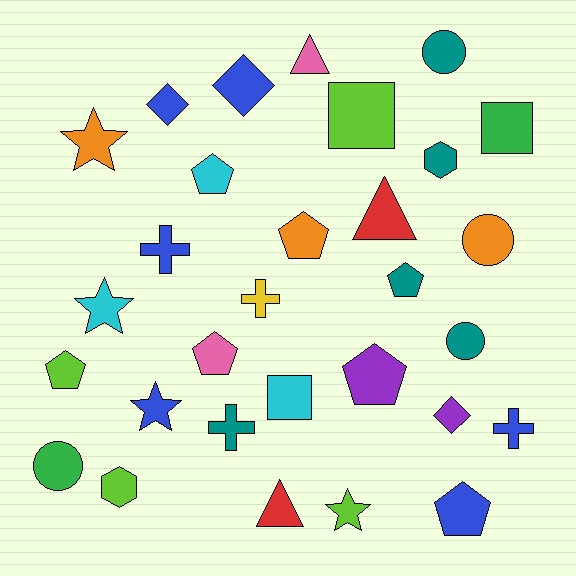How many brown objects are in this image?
There are no brown objects.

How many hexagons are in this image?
There are 2 hexagons.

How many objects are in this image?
There are 30 objects.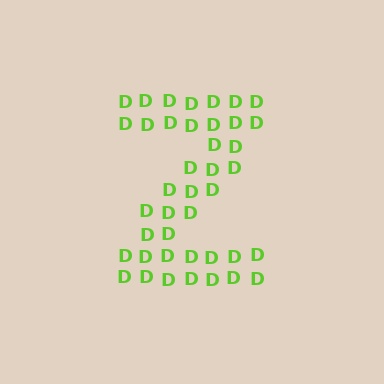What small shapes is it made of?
It is made of small letter D's.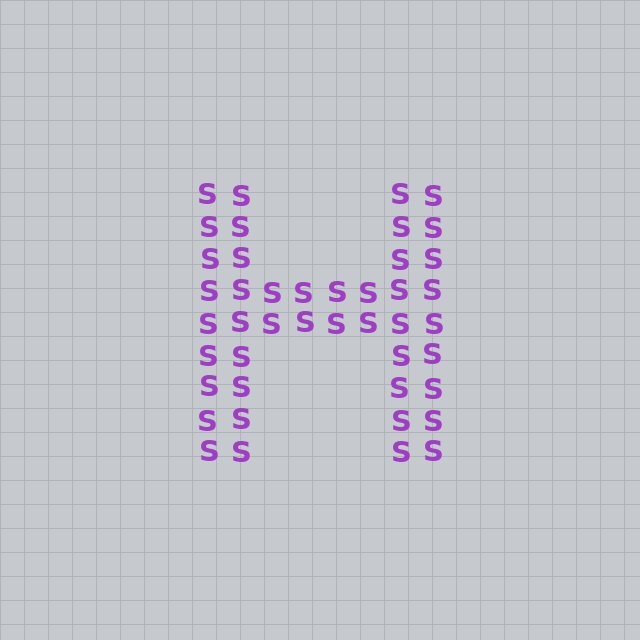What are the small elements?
The small elements are letter S's.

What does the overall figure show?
The overall figure shows the letter H.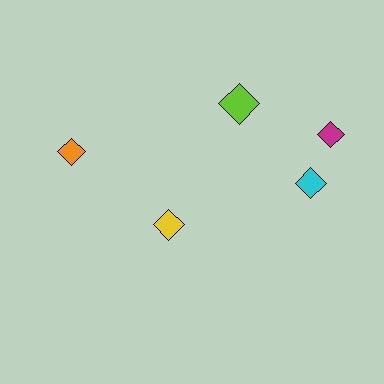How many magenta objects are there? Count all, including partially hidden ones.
There is 1 magenta object.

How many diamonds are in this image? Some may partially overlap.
There are 5 diamonds.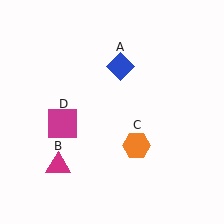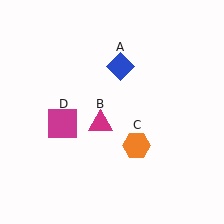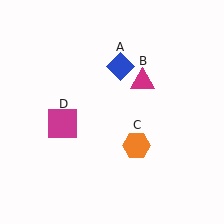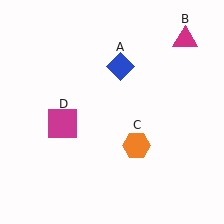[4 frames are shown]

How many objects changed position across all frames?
1 object changed position: magenta triangle (object B).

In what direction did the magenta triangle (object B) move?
The magenta triangle (object B) moved up and to the right.